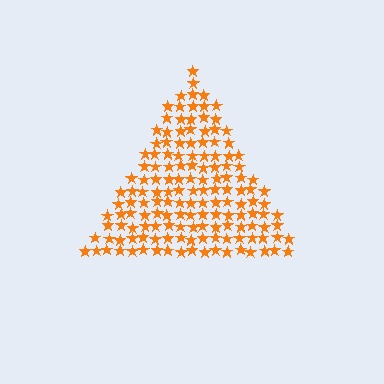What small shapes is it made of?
It is made of small stars.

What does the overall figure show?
The overall figure shows a triangle.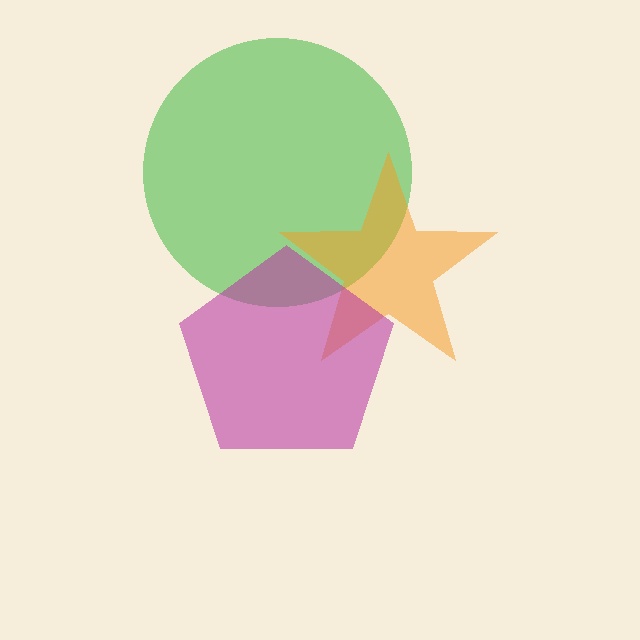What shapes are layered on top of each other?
The layered shapes are: a green circle, an orange star, a magenta pentagon.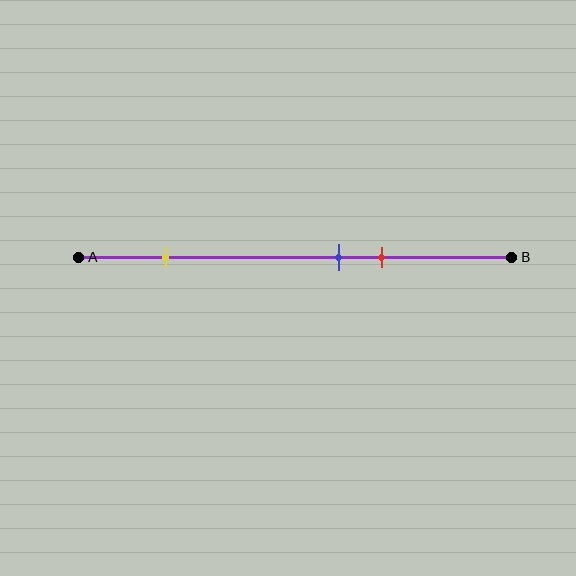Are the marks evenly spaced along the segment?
No, the marks are not evenly spaced.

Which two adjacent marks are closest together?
The blue and red marks are the closest adjacent pair.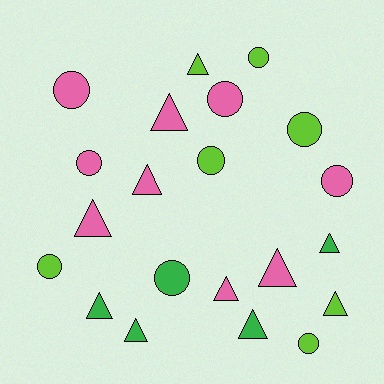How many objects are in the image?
There are 21 objects.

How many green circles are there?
There is 1 green circle.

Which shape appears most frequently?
Triangle, with 11 objects.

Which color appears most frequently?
Pink, with 9 objects.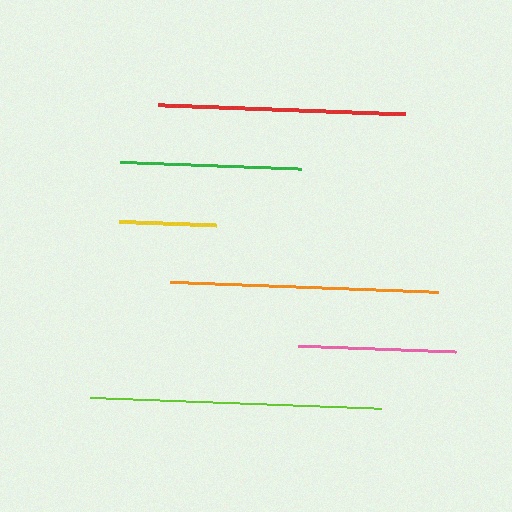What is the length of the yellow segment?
The yellow segment is approximately 96 pixels long.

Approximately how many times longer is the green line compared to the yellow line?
The green line is approximately 1.9 times the length of the yellow line.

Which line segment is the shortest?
The yellow line is the shortest at approximately 96 pixels.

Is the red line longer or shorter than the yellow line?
The red line is longer than the yellow line.